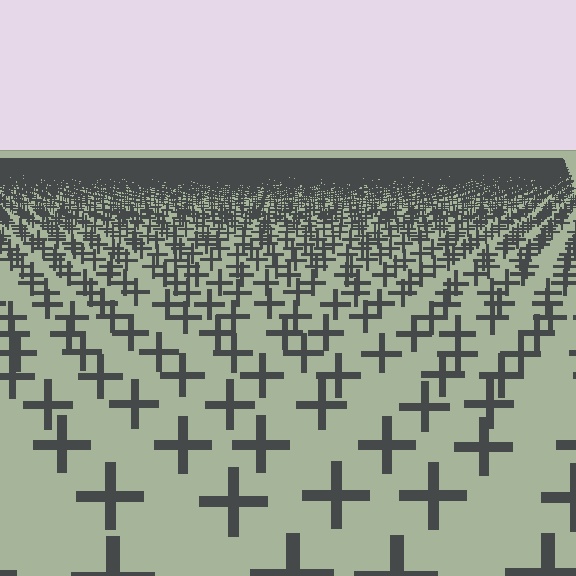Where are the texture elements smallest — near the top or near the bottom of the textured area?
Near the top.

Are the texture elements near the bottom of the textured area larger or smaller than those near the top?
Larger. Near the bottom, elements are closer to the viewer and appear at a bigger on-screen size.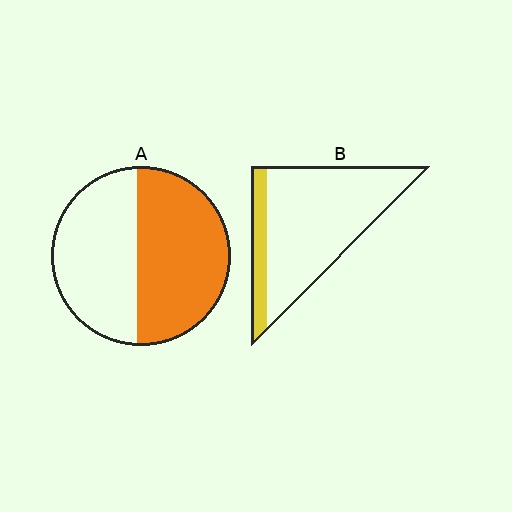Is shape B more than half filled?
No.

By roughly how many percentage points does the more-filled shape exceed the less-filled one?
By roughly 35 percentage points (A over B).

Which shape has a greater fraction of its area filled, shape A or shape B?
Shape A.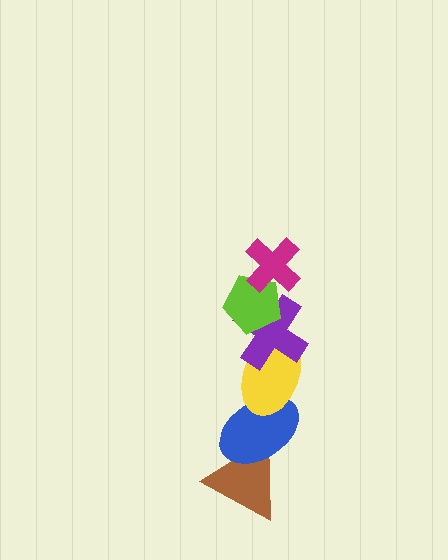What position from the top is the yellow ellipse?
The yellow ellipse is 4th from the top.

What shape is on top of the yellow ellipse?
The purple cross is on top of the yellow ellipse.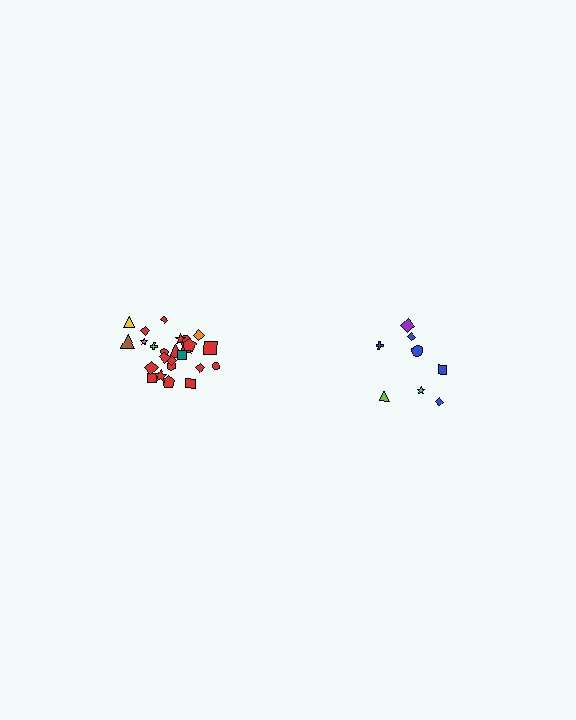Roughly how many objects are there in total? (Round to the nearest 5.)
Roughly 35 objects in total.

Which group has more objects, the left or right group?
The left group.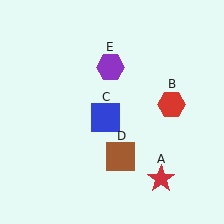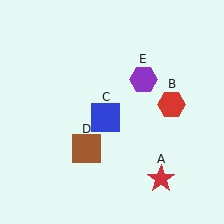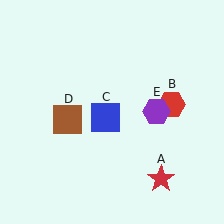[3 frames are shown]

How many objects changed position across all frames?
2 objects changed position: brown square (object D), purple hexagon (object E).